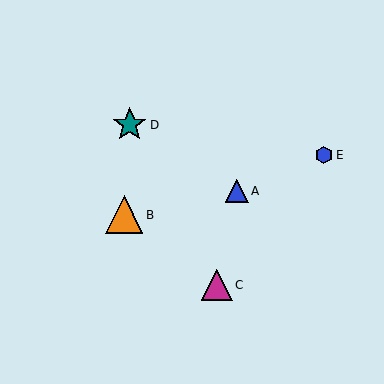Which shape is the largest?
The orange triangle (labeled B) is the largest.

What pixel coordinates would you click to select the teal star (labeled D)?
Click at (130, 125) to select the teal star D.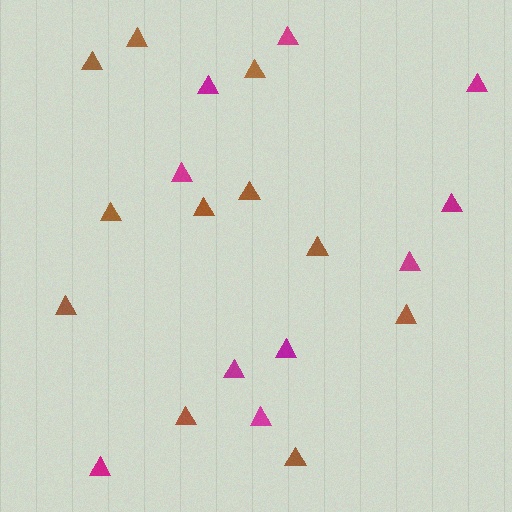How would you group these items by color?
There are 2 groups: one group of brown triangles (11) and one group of magenta triangles (10).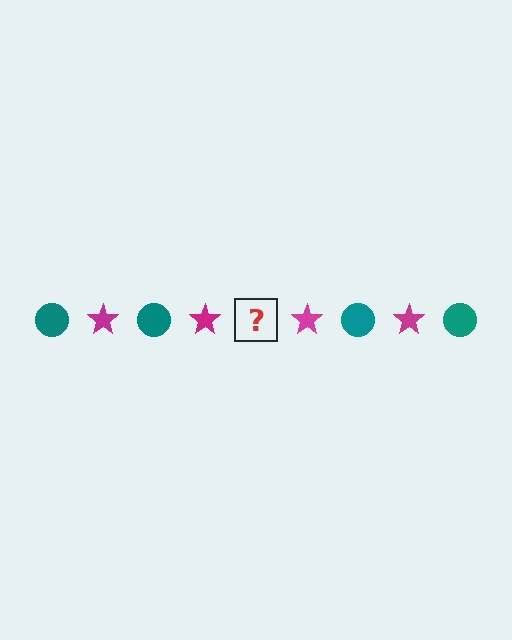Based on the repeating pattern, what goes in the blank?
The blank should be a teal circle.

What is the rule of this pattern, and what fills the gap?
The rule is that the pattern alternates between teal circle and magenta star. The gap should be filled with a teal circle.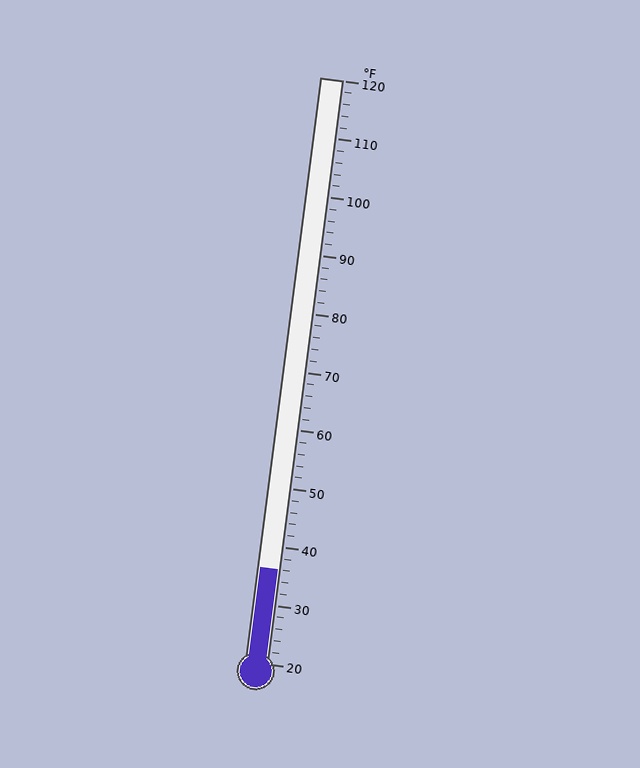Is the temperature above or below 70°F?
The temperature is below 70°F.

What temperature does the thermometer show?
The thermometer shows approximately 36°F.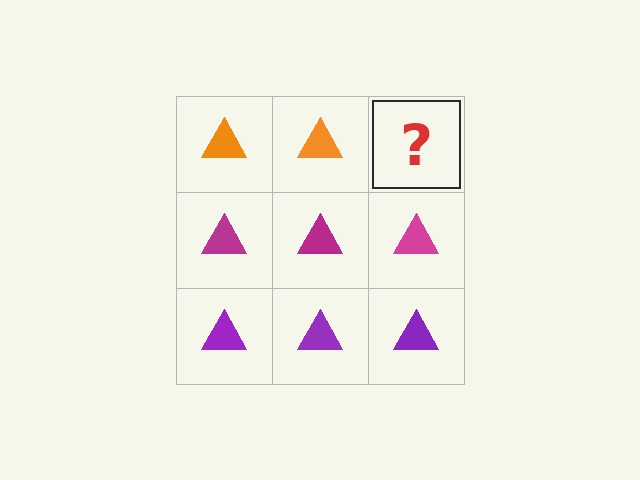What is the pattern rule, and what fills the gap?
The rule is that each row has a consistent color. The gap should be filled with an orange triangle.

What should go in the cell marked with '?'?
The missing cell should contain an orange triangle.